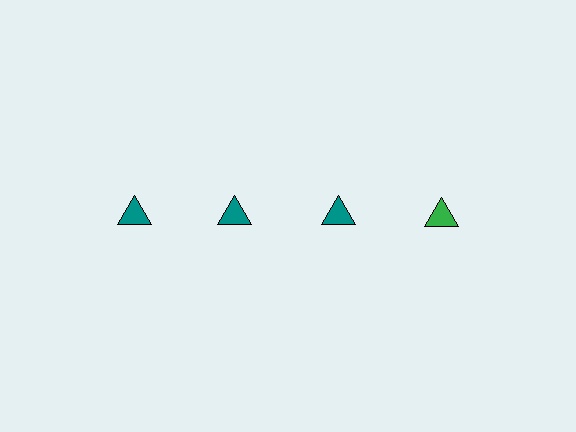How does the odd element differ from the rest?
It has a different color: green instead of teal.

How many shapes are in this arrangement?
There are 4 shapes arranged in a grid pattern.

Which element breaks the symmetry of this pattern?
The green triangle in the top row, second from right column breaks the symmetry. All other shapes are teal triangles.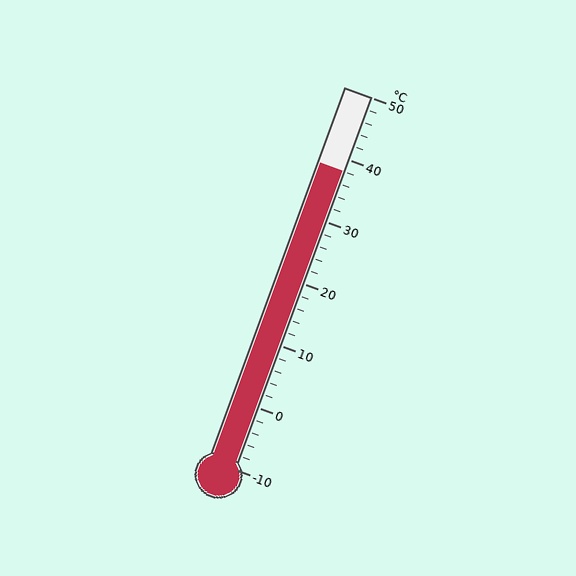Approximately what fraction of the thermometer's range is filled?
The thermometer is filled to approximately 80% of its range.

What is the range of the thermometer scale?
The thermometer scale ranges from -10°C to 50°C.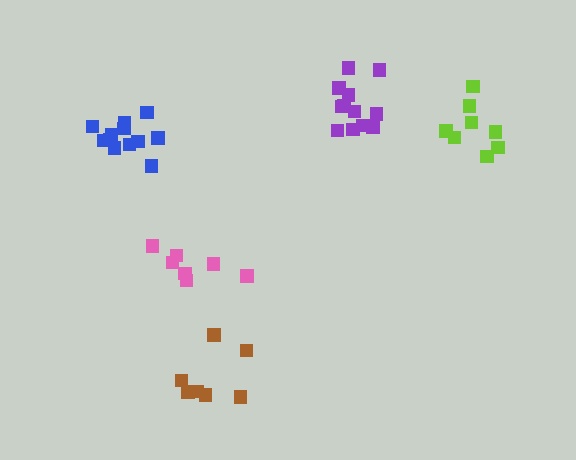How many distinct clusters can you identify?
There are 5 distinct clusters.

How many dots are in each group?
Group 1: 13 dots, Group 2: 12 dots, Group 3: 8 dots, Group 4: 7 dots, Group 5: 7 dots (47 total).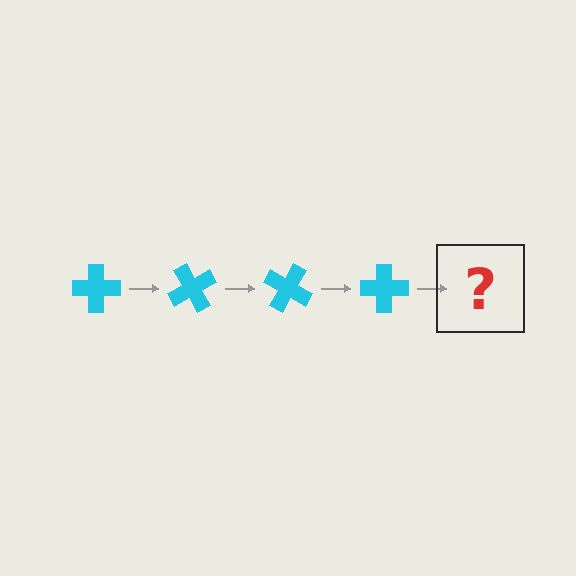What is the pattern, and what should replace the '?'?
The pattern is that the cross rotates 60 degrees each step. The '?' should be a cyan cross rotated 240 degrees.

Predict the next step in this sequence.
The next step is a cyan cross rotated 240 degrees.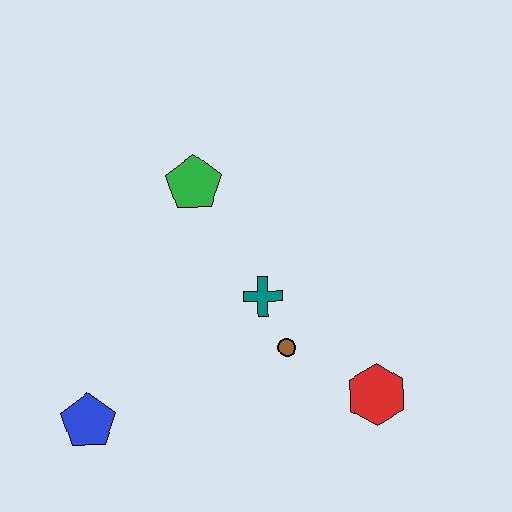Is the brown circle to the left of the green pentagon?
No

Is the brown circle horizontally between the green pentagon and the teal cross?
No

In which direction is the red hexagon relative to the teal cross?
The red hexagon is to the right of the teal cross.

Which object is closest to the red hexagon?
The brown circle is closest to the red hexagon.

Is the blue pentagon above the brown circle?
No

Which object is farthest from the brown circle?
The blue pentagon is farthest from the brown circle.